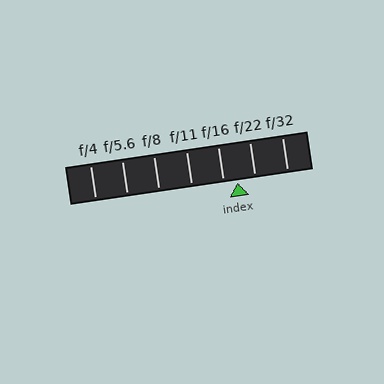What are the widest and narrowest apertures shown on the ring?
The widest aperture shown is f/4 and the narrowest is f/32.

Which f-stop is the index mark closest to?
The index mark is closest to f/16.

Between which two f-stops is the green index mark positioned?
The index mark is between f/16 and f/22.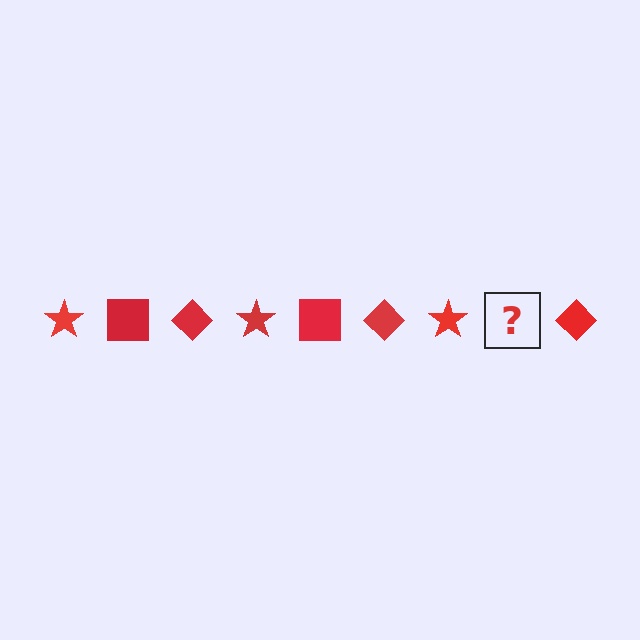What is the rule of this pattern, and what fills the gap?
The rule is that the pattern cycles through star, square, diamond shapes in red. The gap should be filled with a red square.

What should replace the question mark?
The question mark should be replaced with a red square.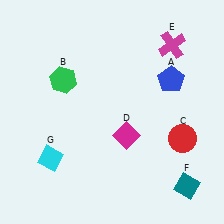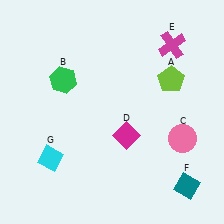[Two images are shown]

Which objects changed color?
A changed from blue to lime. C changed from red to pink.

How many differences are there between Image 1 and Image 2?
There are 2 differences between the two images.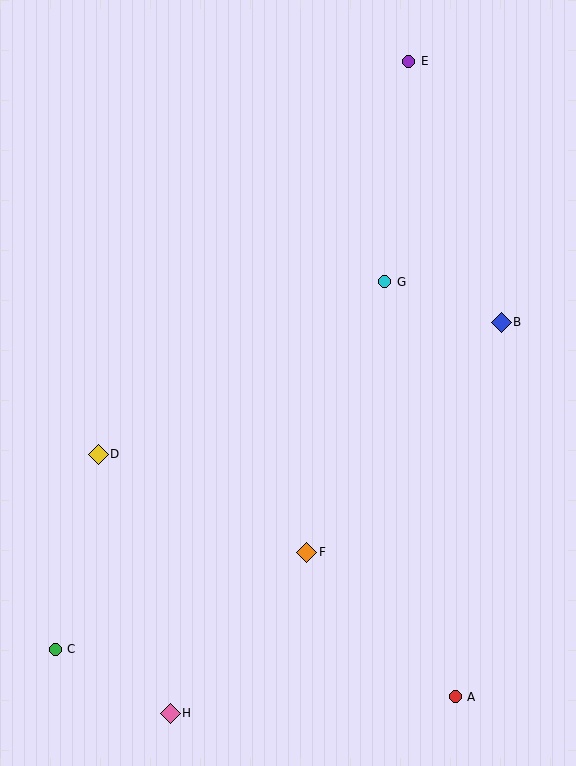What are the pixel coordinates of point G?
Point G is at (385, 282).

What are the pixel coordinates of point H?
Point H is at (170, 713).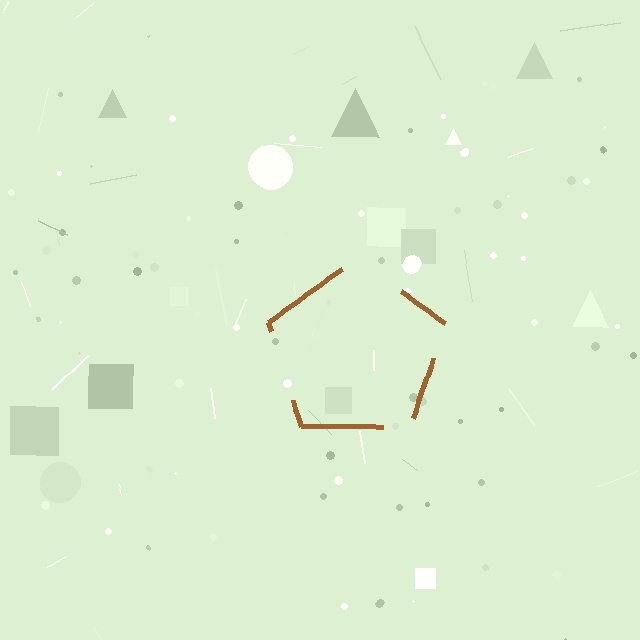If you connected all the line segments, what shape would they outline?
They would outline a pentagon.